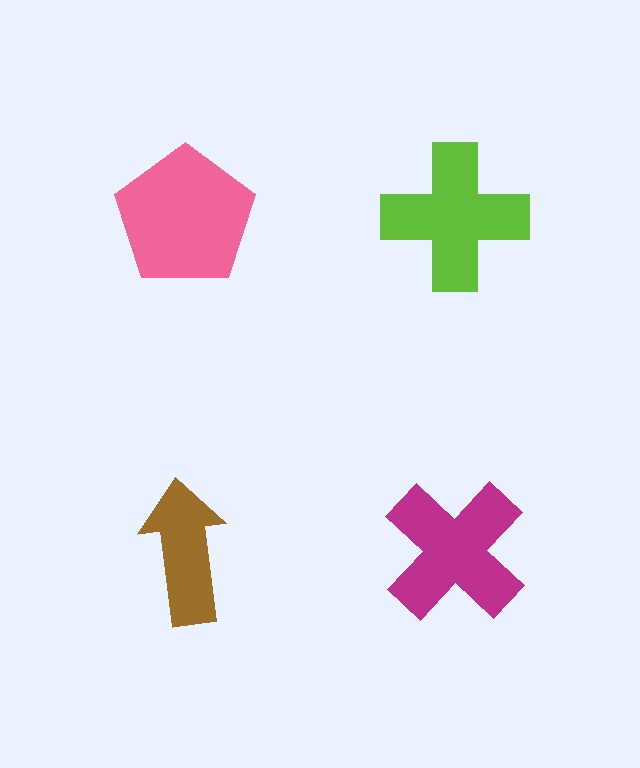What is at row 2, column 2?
A magenta cross.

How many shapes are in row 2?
2 shapes.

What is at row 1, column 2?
A lime cross.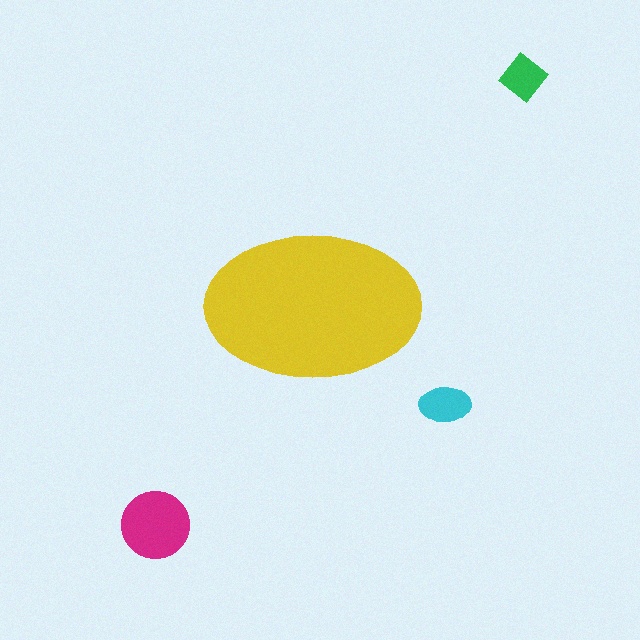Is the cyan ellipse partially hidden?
No, the cyan ellipse is fully visible.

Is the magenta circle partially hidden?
No, the magenta circle is fully visible.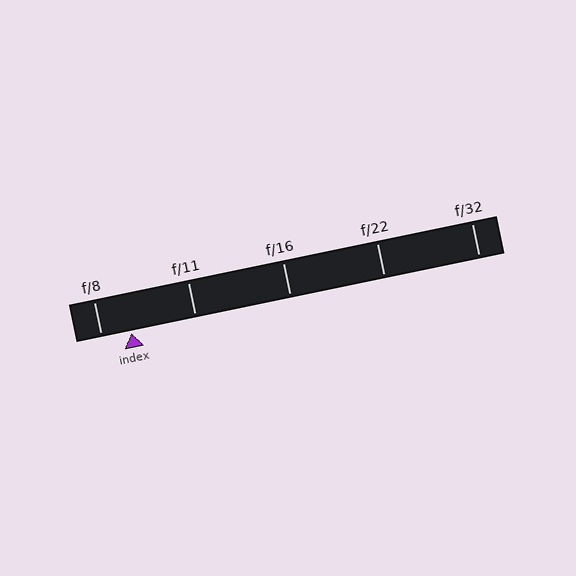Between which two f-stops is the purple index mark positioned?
The index mark is between f/8 and f/11.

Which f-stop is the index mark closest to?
The index mark is closest to f/8.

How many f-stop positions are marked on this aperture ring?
There are 5 f-stop positions marked.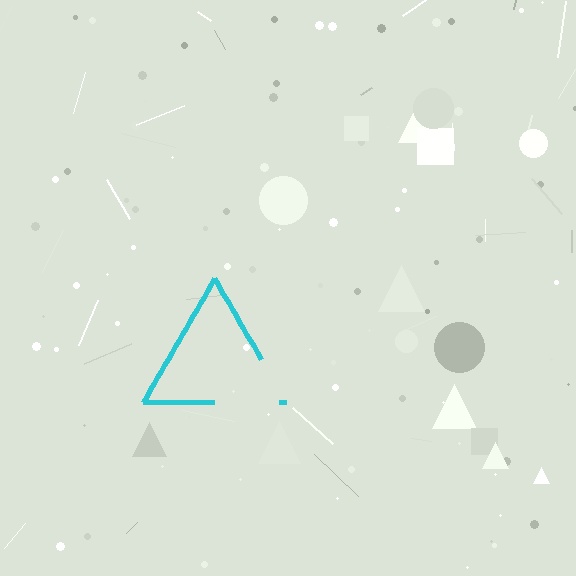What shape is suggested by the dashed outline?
The dashed outline suggests a triangle.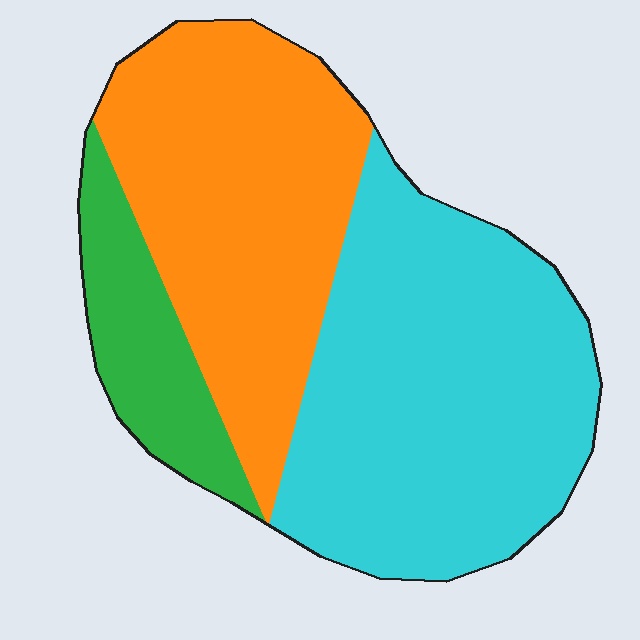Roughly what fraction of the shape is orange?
Orange covers around 40% of the shape.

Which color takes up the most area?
Cyan, at roughly 50%.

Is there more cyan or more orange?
Cyan.